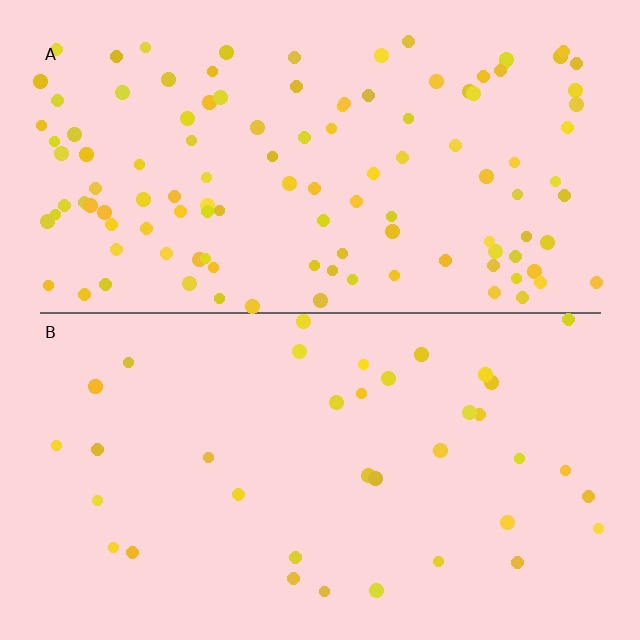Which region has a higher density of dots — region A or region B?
A (the top).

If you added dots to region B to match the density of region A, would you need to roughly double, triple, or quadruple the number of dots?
Approximately triple.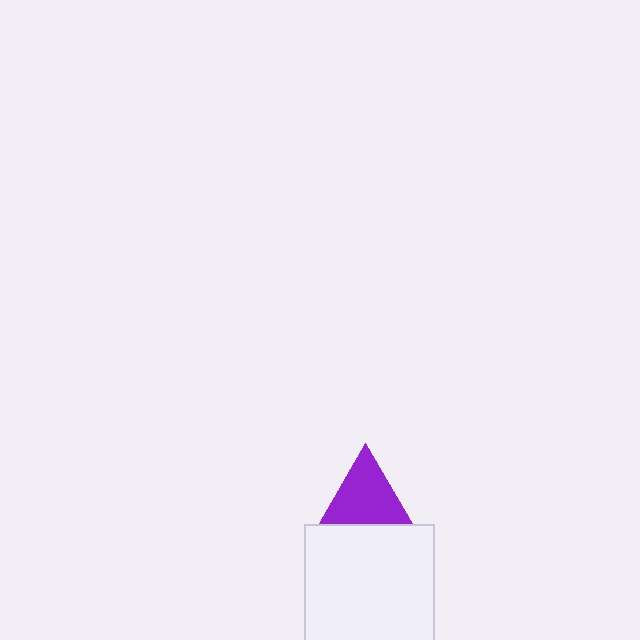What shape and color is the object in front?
The object in front is a white square.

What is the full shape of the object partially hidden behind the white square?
The partially hidden object is a purple triangle.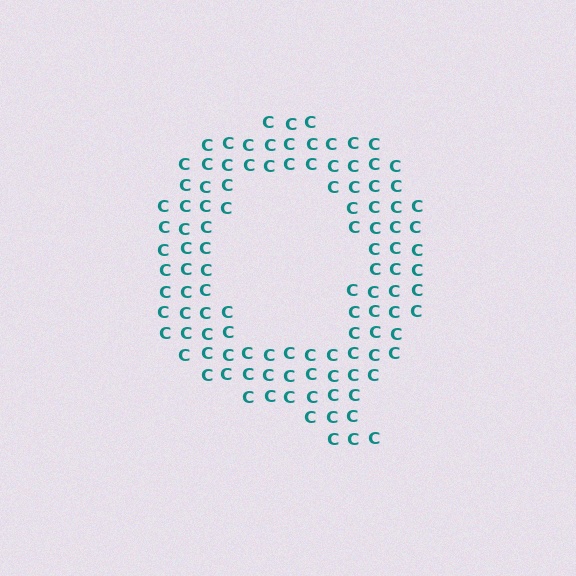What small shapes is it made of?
It is made of small letter C's.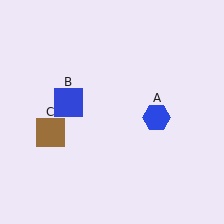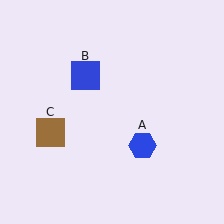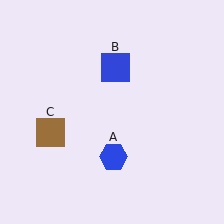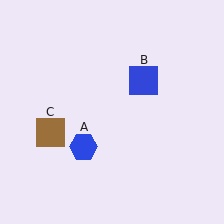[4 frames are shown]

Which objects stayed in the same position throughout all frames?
Brown square (object C) remained stationary.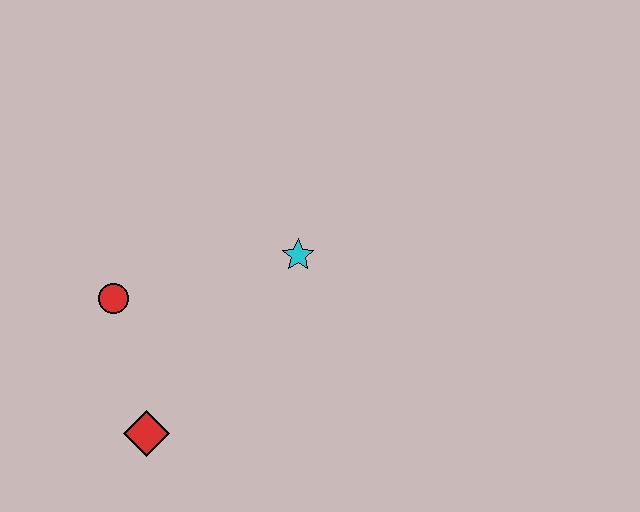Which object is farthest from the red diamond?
The cyan star is farthest from the red diamond.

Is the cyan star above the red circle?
Yes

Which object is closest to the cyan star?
The red circle is closest to the cyan star.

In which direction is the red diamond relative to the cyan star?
The red diamond is below the cyan star.